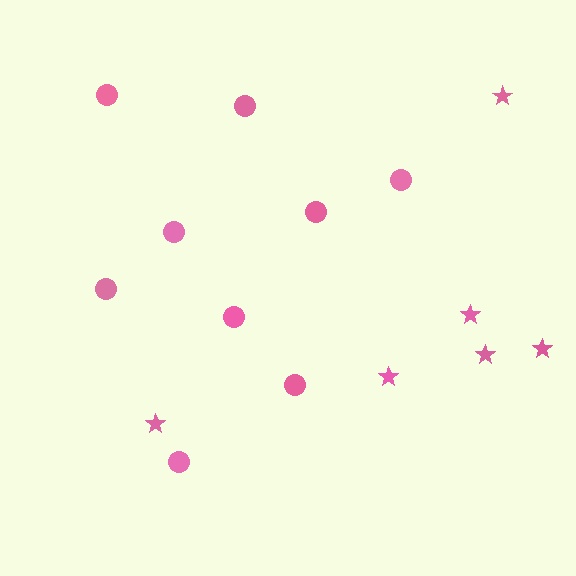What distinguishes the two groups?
There are 2 groups: one group of stars (6) and one group of circles (9).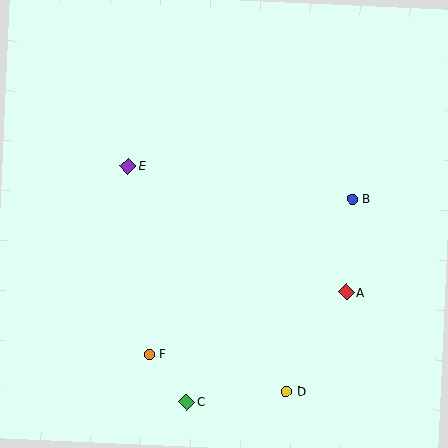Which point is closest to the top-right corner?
Point B is closest to the top-right corner.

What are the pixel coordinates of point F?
Point F is at (149, 354).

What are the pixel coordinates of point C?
Point C is at (187, 402).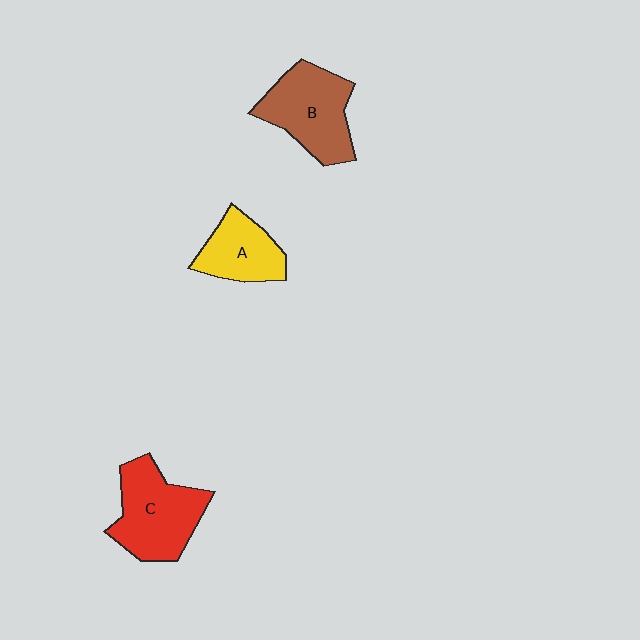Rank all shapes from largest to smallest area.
From largest to smallest: C (red), B (brown), A (yellow).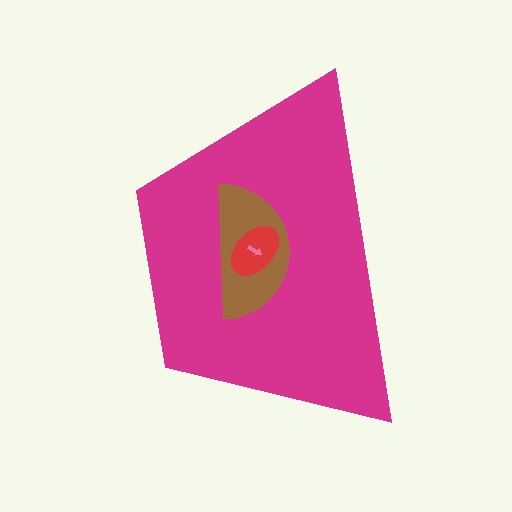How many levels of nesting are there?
4.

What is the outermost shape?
The magenta trapezoid.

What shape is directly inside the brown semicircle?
The red ellipse.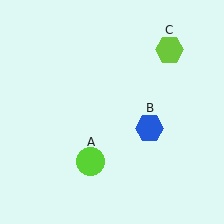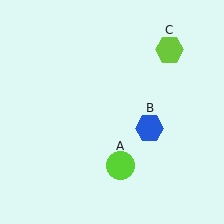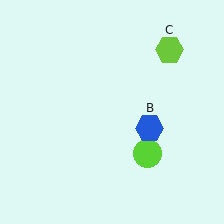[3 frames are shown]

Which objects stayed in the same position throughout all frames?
Blue hexagon (object B) and lime hexagon (object C) remained stationary.